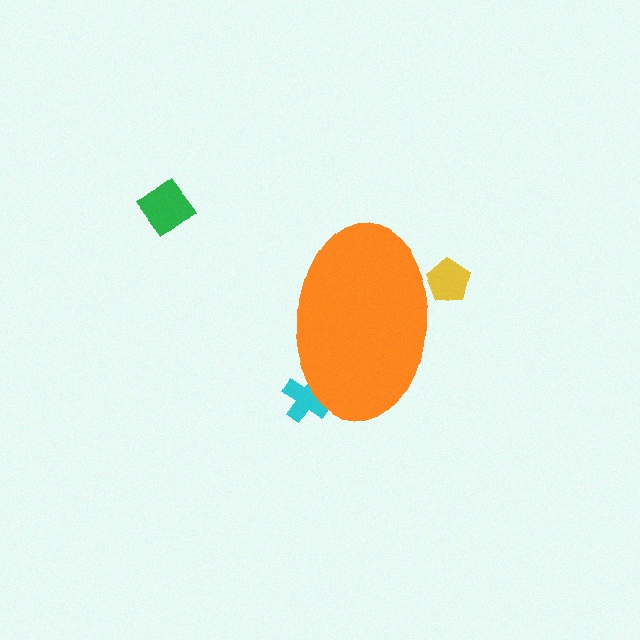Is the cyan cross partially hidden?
Yes, the cyan cross is partially hidden behind the orange ellipse.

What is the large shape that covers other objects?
An orange ellipse.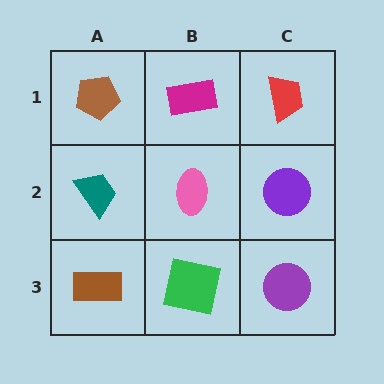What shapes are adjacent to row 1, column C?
A purple circle (row 2, column C), a magenta rectangle (row 1, column B).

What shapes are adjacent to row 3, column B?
A pink ellipse (row 2, column B), a brown rectangle (row 3, column A), a purple circle (row 3, column C).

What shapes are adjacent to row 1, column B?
A pink ellipse (row 2, column B), a brown pentagon (row 1, column A), a red trapezoid (row 1, column C).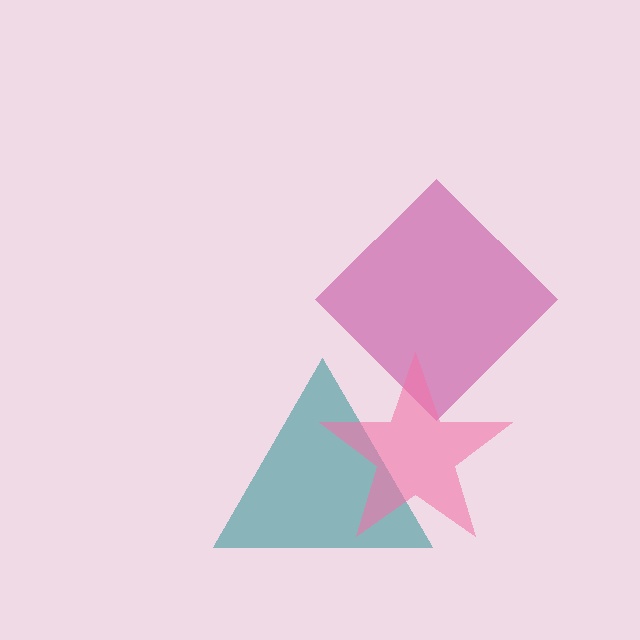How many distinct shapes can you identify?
There are 3 distinct shapes: a teal triangle, a magenta diamond, a pink star.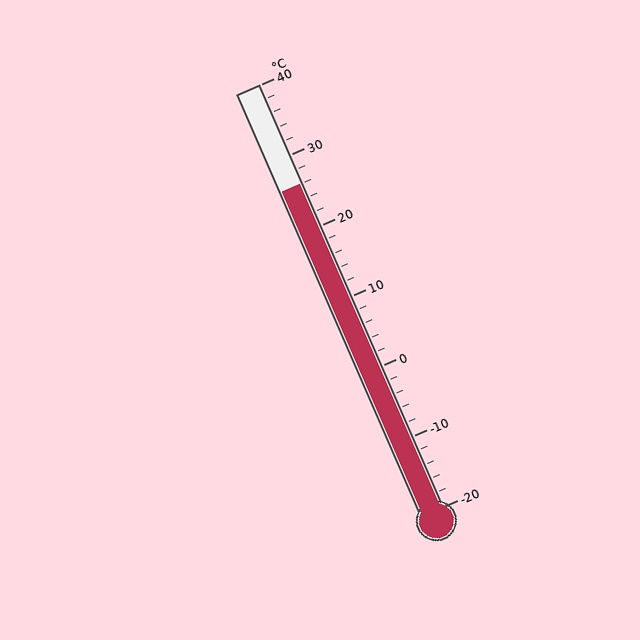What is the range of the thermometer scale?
The thermometer scale ranges from -20°C to 40°C.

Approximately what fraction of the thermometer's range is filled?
The thermometer is filled to approximately 75% of its range.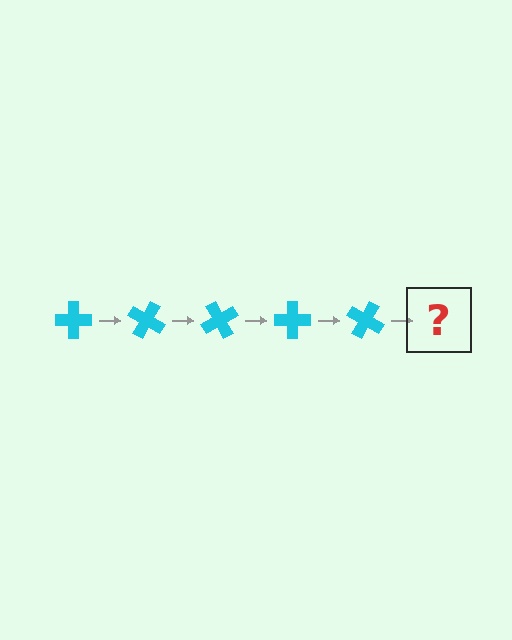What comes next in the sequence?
The next element should be a cyan cross rotated 150 degrees.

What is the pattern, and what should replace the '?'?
The pattern is that the cross rotates 30 degrees each step. The '?' should be a cyan cross rotated 150 degrees.